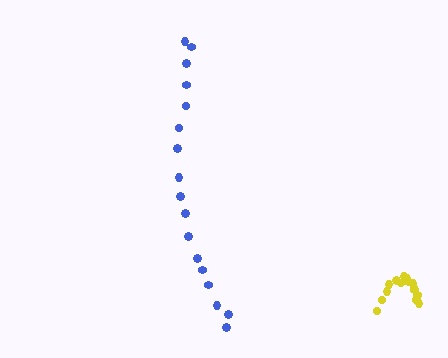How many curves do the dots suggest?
There are 2 distinct paths.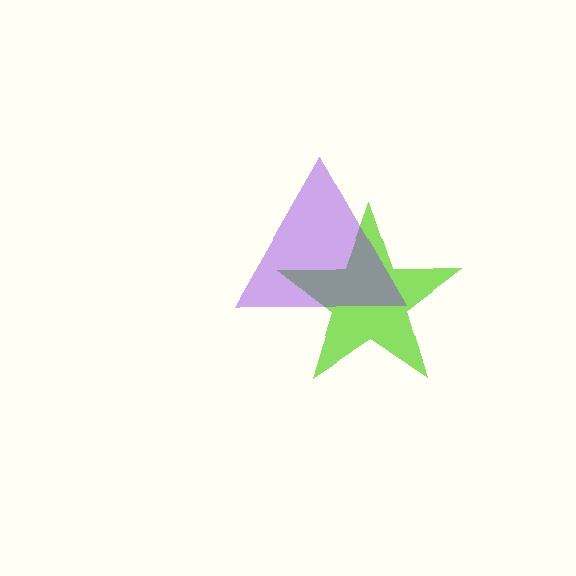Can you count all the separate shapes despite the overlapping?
Yes, there are 2 separate shapes.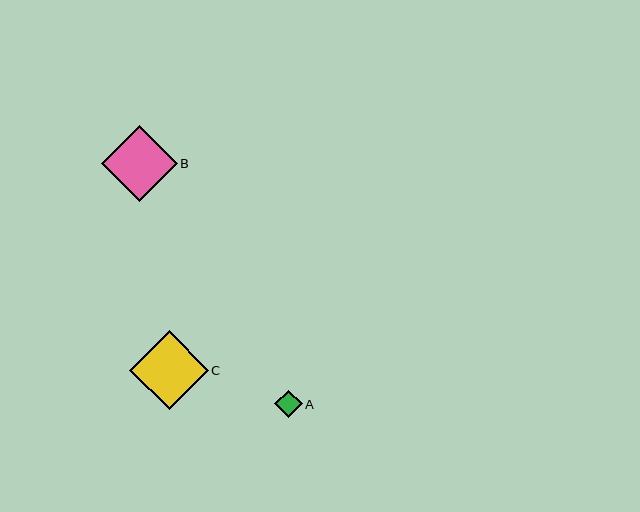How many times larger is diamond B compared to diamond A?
Diamond B is approximately 2.7 times the size of diamond A.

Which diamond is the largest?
Diamond C is the largest with a size of approximately 79 pixels.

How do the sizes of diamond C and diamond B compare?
Diamond C and diamond B are approximately the same size.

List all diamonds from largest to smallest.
From largest to smallest: C, B, A.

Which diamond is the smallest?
Diamond A is the smallest with a size of approximately 27 pixels.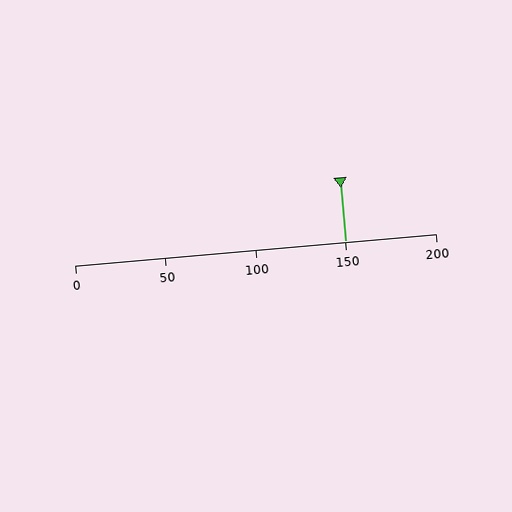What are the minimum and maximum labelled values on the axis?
The axis runs from 0 to 200.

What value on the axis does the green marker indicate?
The marker indicates approximately 150.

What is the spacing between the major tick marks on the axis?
The major ticks are spaced 50 apart.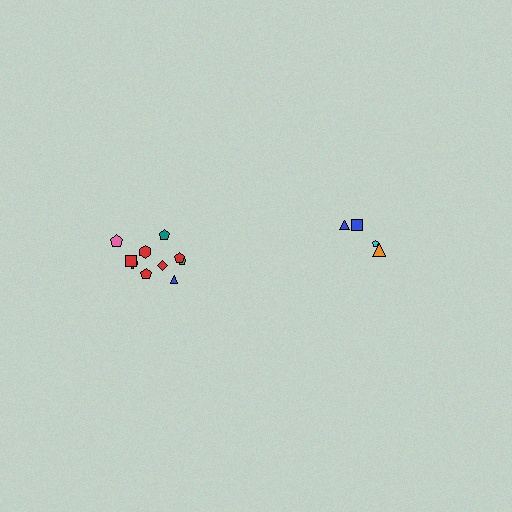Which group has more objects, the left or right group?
The left group.